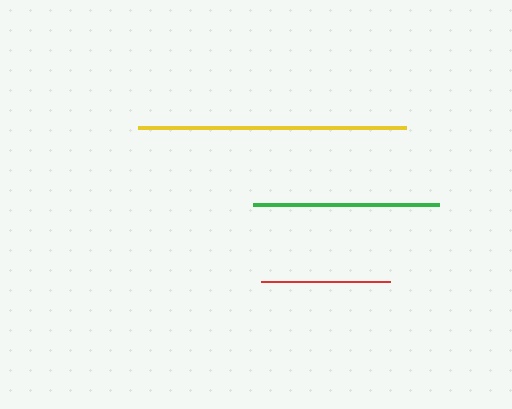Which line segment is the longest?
The yellow line is the longest at approximately 269 pixels.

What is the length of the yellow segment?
The yellow segment is approximately 269 pixels long.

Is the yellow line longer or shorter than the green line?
The yellow line is longer than the green line.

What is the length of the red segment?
The red segment is approximately 129 pixels long.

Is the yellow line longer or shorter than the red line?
The yellow line is longer than the red line.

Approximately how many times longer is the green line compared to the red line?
The green line is approximately 1.4 times the length of the red line.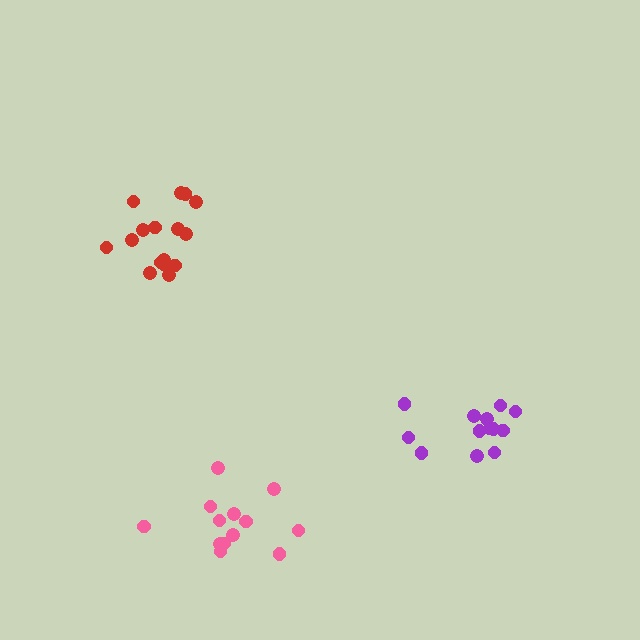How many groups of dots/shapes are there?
There are 3 groups.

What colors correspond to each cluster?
The clusters are colored: purple, red, pink.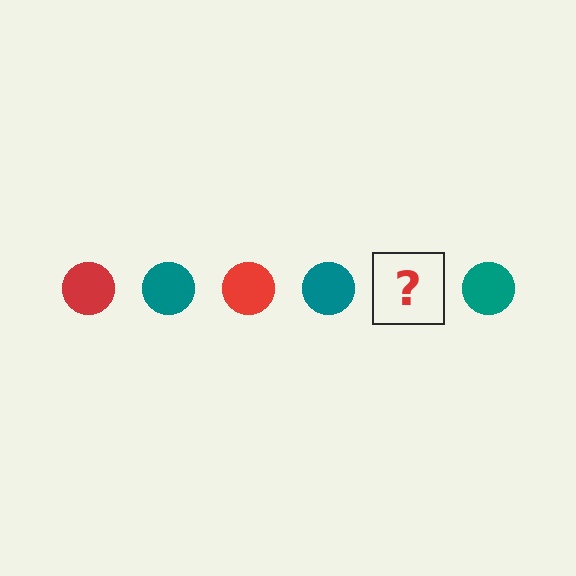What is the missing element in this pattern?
The missing element is a red circle.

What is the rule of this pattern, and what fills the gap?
The rule is that the pattern cycles through red, teal circles. The gap should be filled with a red circle.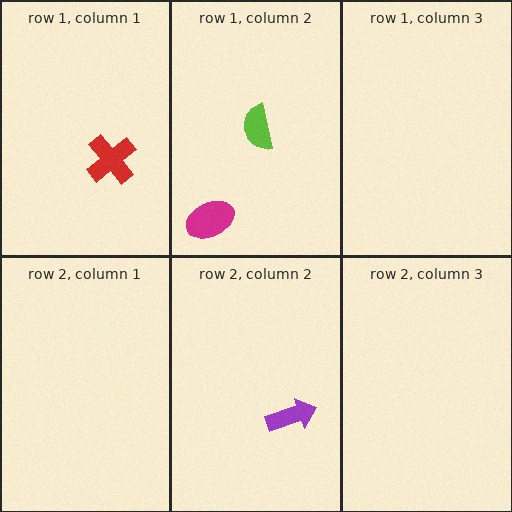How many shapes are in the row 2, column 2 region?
1.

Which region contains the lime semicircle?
The row 1, column 2 region.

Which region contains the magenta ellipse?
The row 1, column 2 region.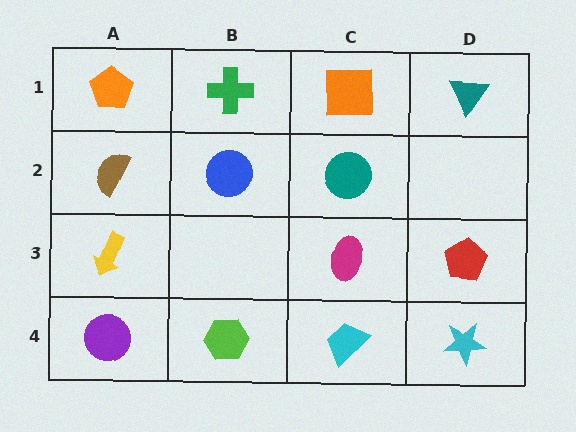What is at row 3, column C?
A magenta ellipse.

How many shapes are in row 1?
4 shapes.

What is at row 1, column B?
A green cross.